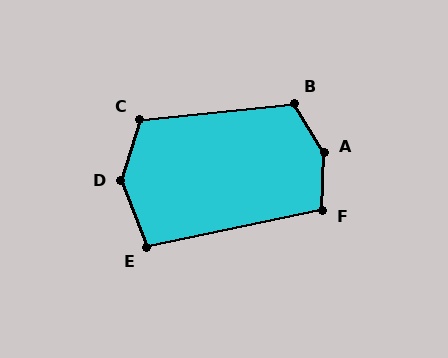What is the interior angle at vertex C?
Approximately 113 degrees (obtuse).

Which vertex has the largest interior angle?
A, at approximately 148 degrees.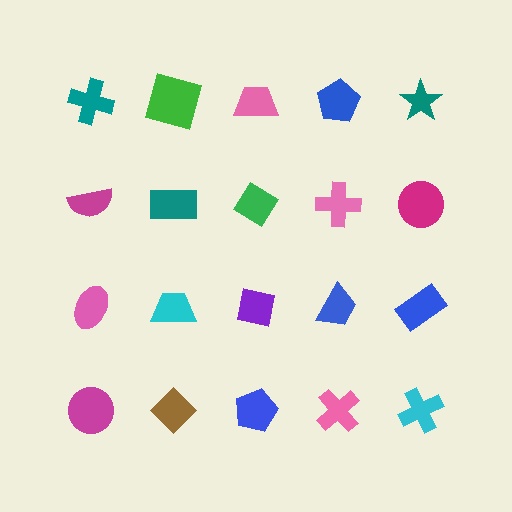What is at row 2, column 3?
A green diamond.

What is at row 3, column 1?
A pink ellipse.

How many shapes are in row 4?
5 shapes.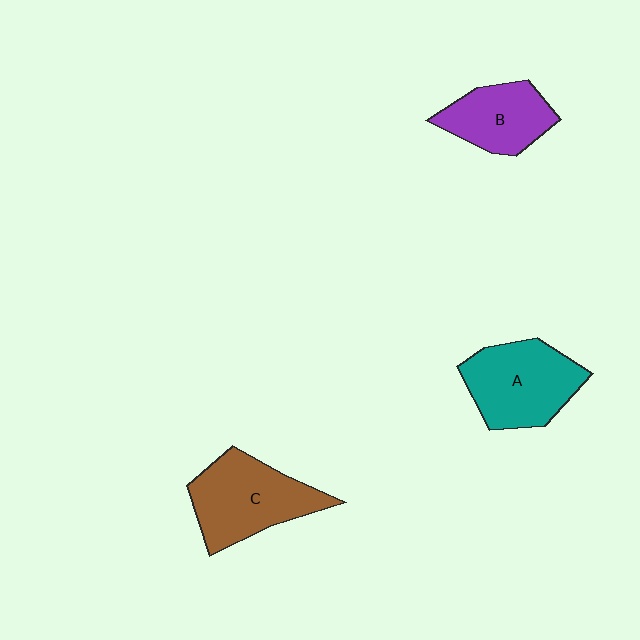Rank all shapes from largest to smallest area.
From largest to smallest: C (brown), A (teal), B (purple).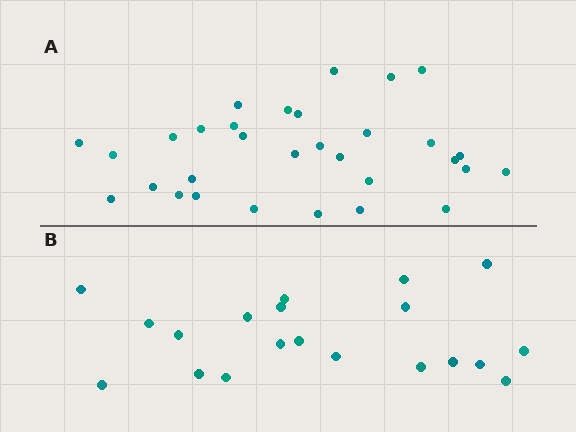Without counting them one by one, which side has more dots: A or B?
Region A (the top region) has more dots.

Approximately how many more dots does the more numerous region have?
Region A has roughly 12 or so more dots than region B.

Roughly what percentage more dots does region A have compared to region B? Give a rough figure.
About 55% more.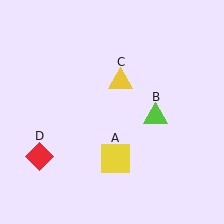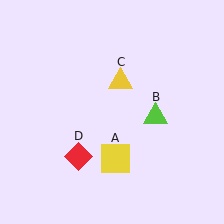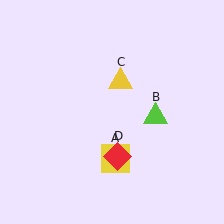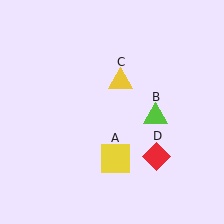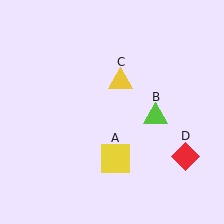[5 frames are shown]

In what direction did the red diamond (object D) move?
The red diamond (object D) moved right.